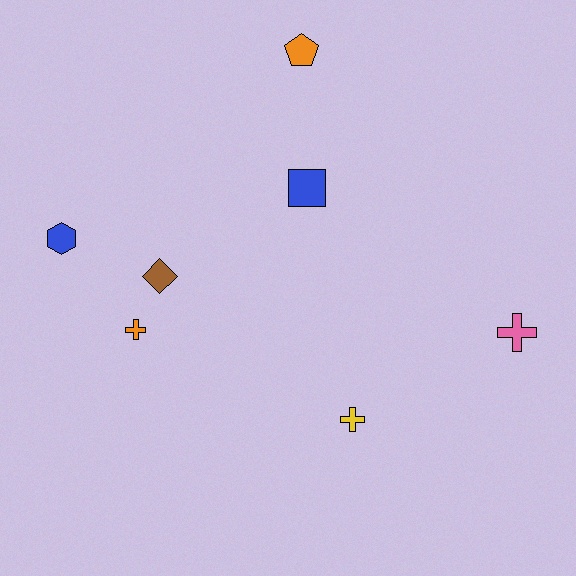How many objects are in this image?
There are 7 objects.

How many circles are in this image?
There are no circles.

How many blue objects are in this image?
There are 2 blue objects.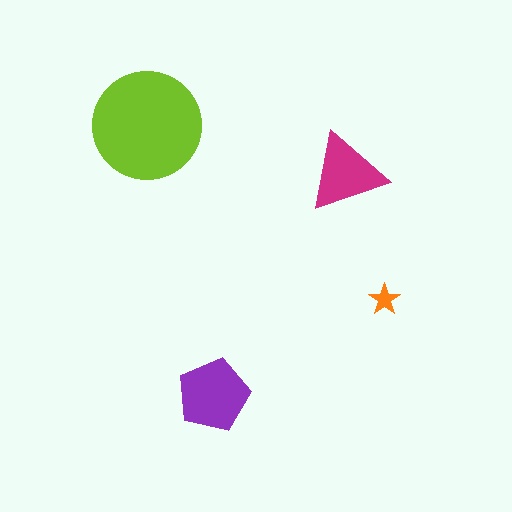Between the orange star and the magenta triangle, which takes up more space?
The magenta triangle.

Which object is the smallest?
The orange star.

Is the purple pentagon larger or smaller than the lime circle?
Smaller.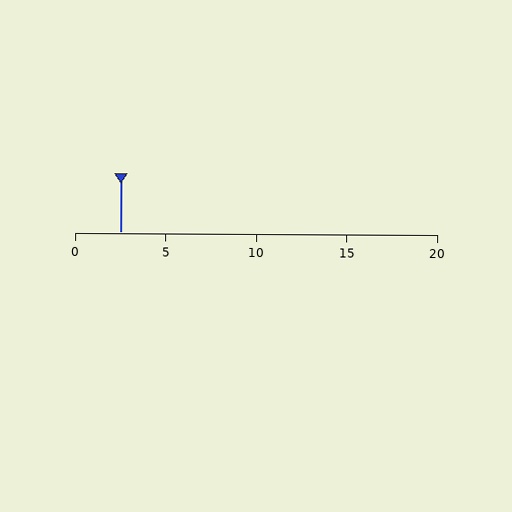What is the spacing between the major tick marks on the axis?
The major ticks are spaced 5 apart.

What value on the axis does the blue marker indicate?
The marker indicates approximately 2.5.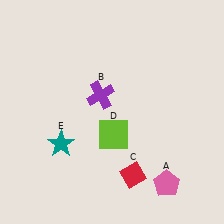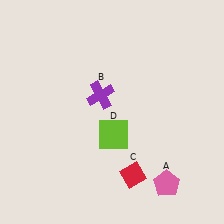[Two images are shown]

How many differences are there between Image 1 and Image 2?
There is 1 difference between the two images.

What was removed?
The teal star (E) was removed in Image 2.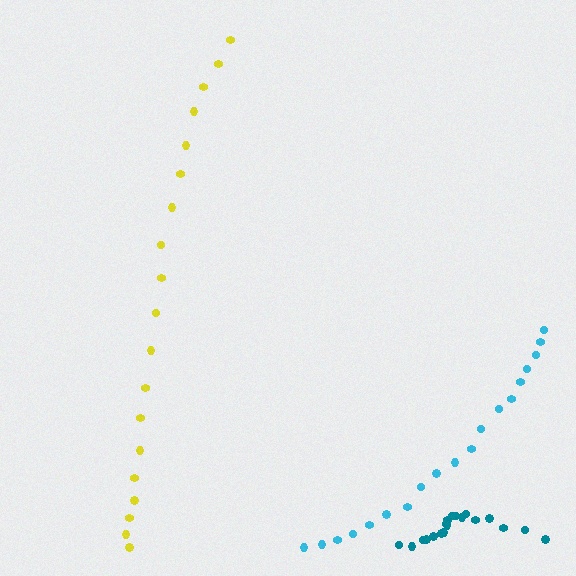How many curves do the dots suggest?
There are 3 distinct paths.